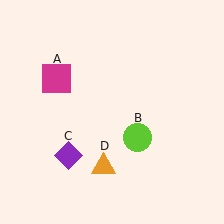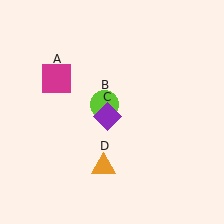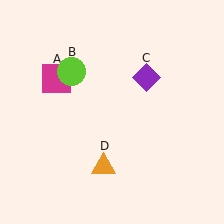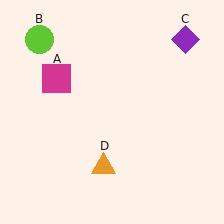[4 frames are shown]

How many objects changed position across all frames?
2 objects changed position: lime circle (object B), purple diamond (object C).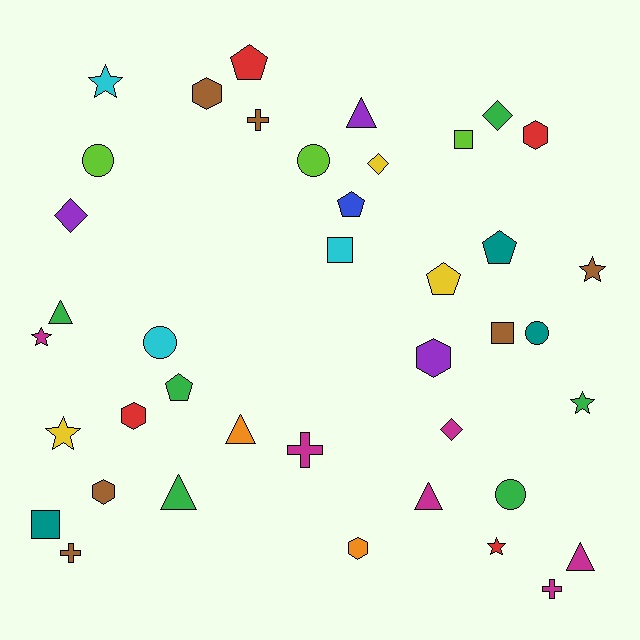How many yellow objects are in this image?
There are 3 yellow objects.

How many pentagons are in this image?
There are 5 pentagons.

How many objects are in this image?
There are 40 objects.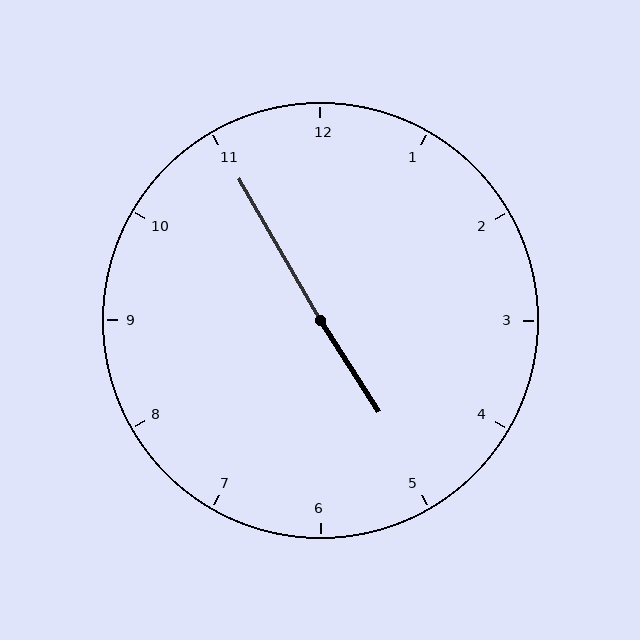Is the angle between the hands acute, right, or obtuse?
It is obtuse.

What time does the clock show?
4:55.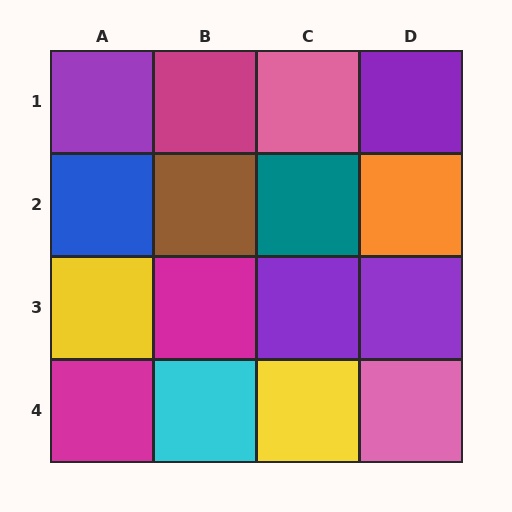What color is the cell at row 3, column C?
Purple.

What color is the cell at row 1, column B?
Magenta.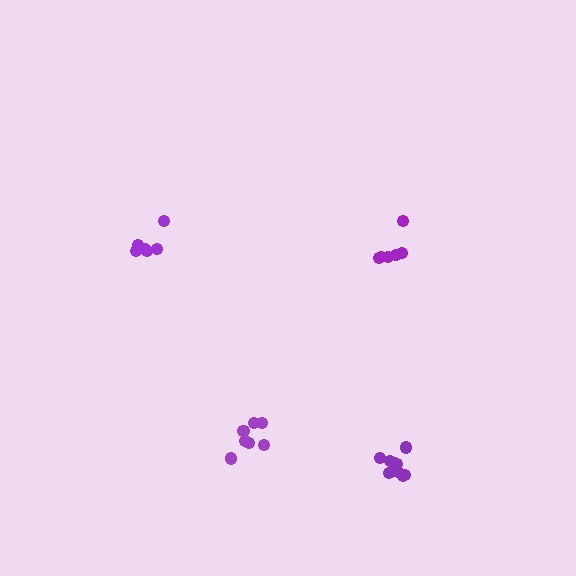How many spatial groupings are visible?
There are 4 spatial groupings.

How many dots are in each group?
Group 1: 6 dots, Group 2: 6 dots, Group 3: 7 dots, Group 4: 10 dots (29 total).